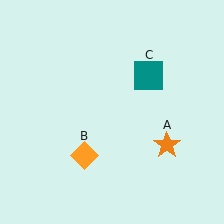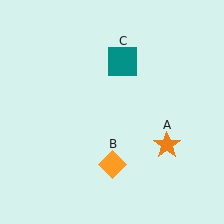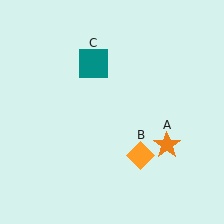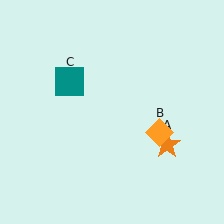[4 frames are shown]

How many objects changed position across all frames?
2 objects changed position: orange diamond (object B), teal square (object C).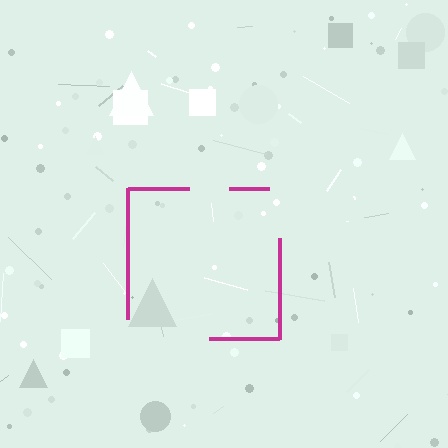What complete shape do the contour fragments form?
The contour fragments form a square.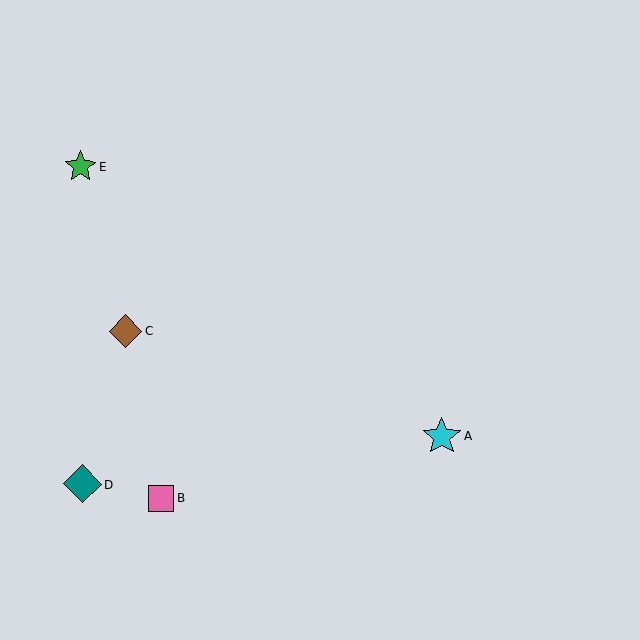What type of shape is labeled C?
Shape C is a brown diamond.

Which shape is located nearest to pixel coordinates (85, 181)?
The green star (labeled E) at (80, 167) is nearest to that location.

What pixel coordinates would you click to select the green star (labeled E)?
Click at (80, 167) to select the green star E.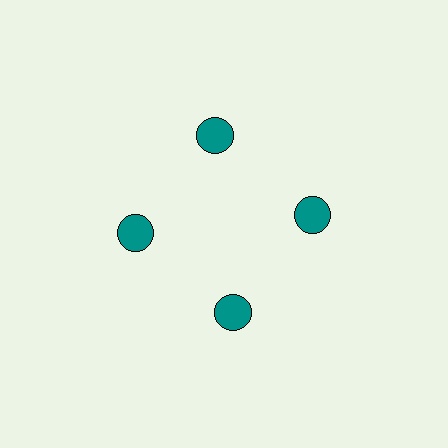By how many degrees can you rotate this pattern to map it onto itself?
The pattern maps onto itself every 90 degrees of rotation.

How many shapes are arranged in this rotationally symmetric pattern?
There are 4 shapes, arranged in 4 groups of 1.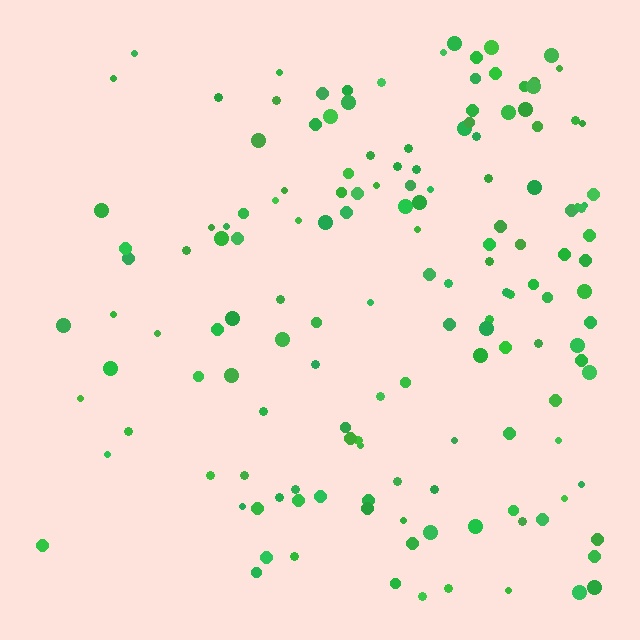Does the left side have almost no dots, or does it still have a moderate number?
Still a moderate number, just noticeably fewer than the right.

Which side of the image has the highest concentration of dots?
The right.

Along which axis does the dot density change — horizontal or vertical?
Horizontal.